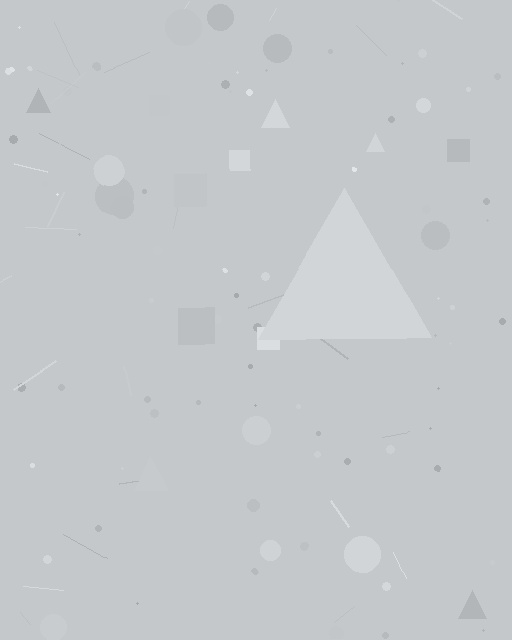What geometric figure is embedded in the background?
A triangle is embedded in the background.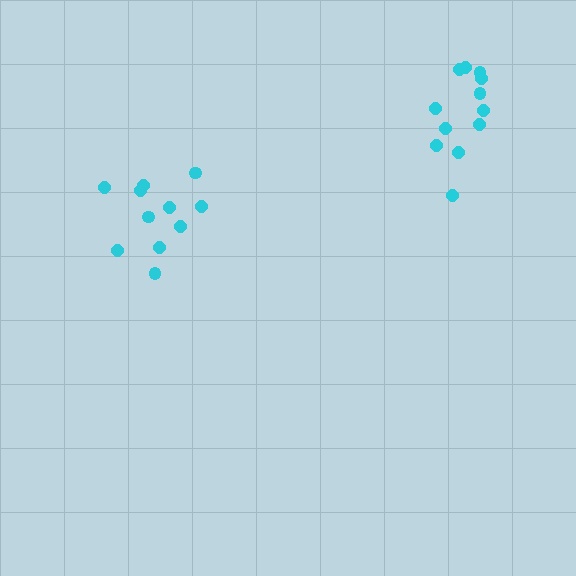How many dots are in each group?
Group 1: 12 dots, Group 2: 11 dots (23 total).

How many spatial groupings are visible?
There are 2 spatial groupings.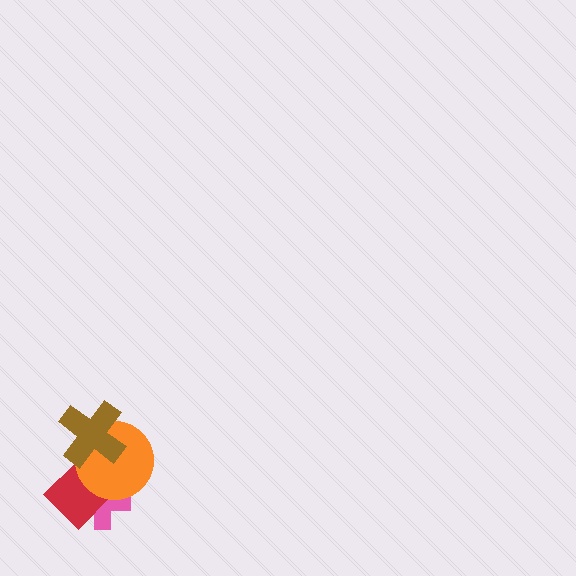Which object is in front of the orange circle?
The brown cross is in front of the orange circle.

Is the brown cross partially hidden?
No, no other shape covers it.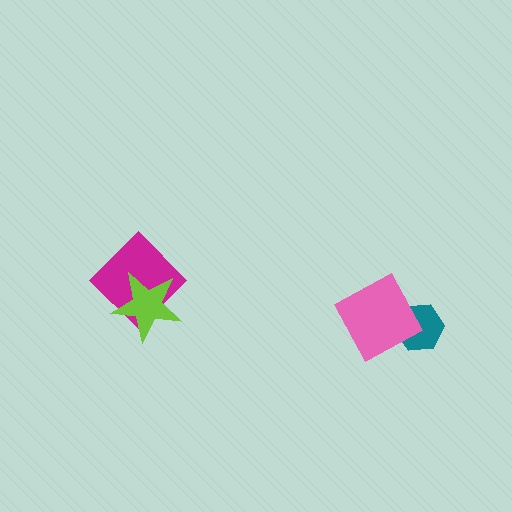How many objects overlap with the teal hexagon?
1 object overlaps with the teal hexagon.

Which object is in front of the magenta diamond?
The lime star is in front of the magenta diamond.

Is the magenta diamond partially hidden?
Yes, it is partially covered by another shape.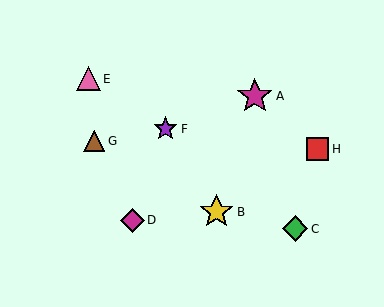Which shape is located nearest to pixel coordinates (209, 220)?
The yellow star (labeled B) at (216, 212) is nearest to that location.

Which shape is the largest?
The magenta star (labeled A) is the largest.